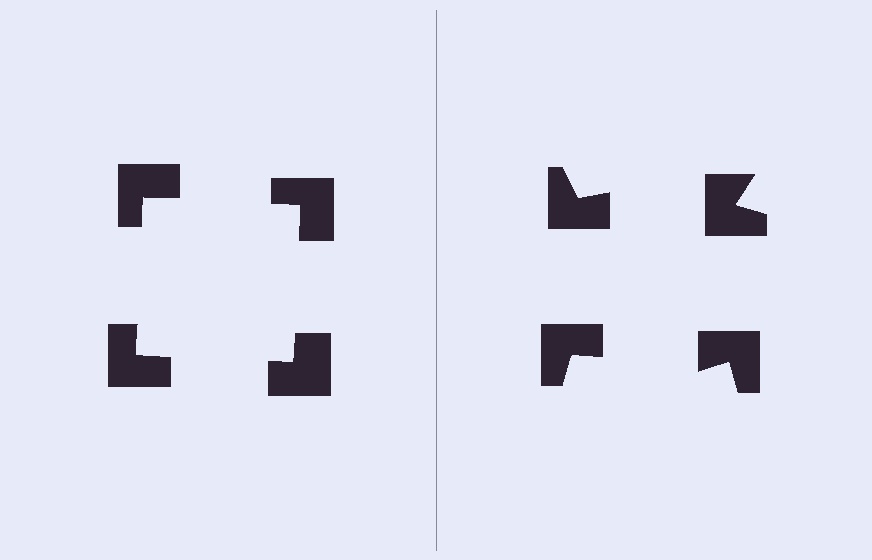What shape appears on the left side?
An illusory square.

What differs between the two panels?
The notched squares are positioned identically on both sides; only the wedge orientations differ. On the left they align to a square; on the right they are misaligned.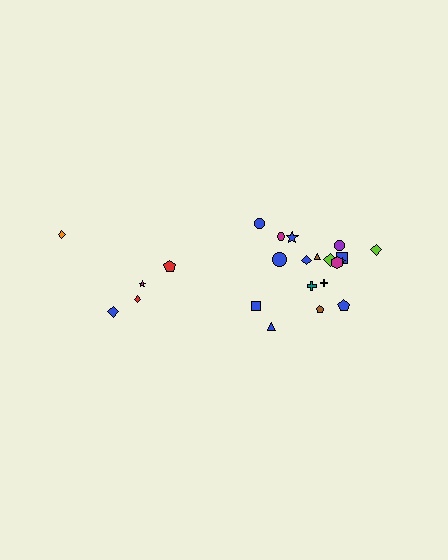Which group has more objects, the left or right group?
The right group.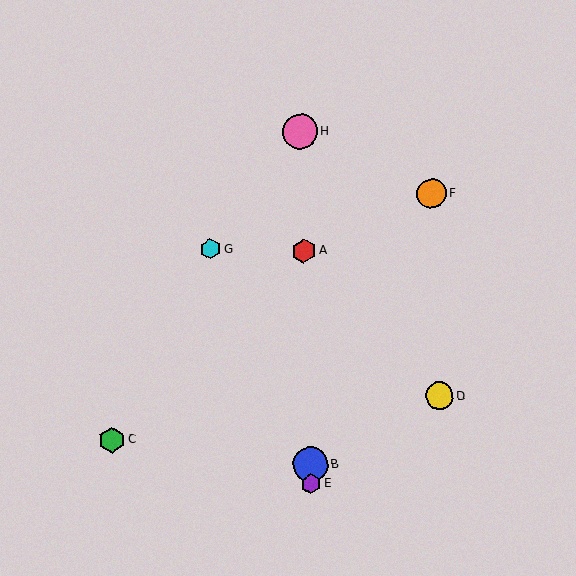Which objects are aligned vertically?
Objects A, B, E, H are aligned vertically.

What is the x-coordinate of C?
Object C is at x≈112.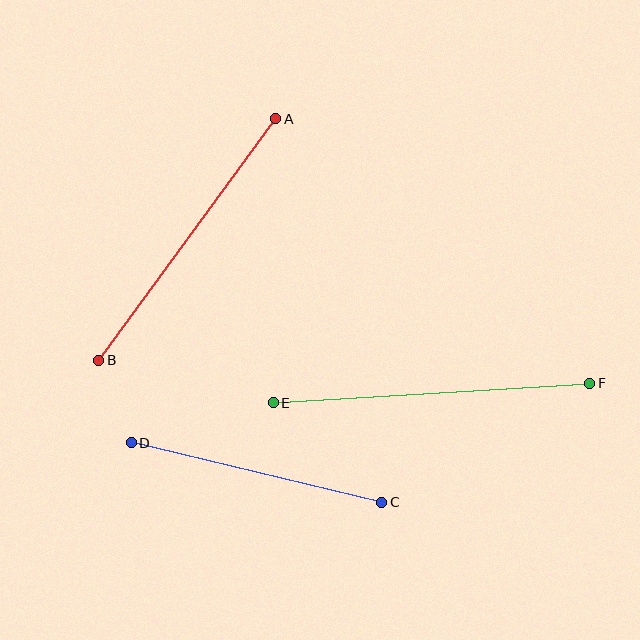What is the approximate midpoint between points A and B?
The midpoint is at approximately (187, 240) pixels.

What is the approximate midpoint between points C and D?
The midpoint is at approximately (257, 473) pixels.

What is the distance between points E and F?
The distance is approximately 317 pixels.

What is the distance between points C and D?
The distance is approximately 258 pixels.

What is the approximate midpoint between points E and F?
The midpoint is at approximately (431, 393) pixels.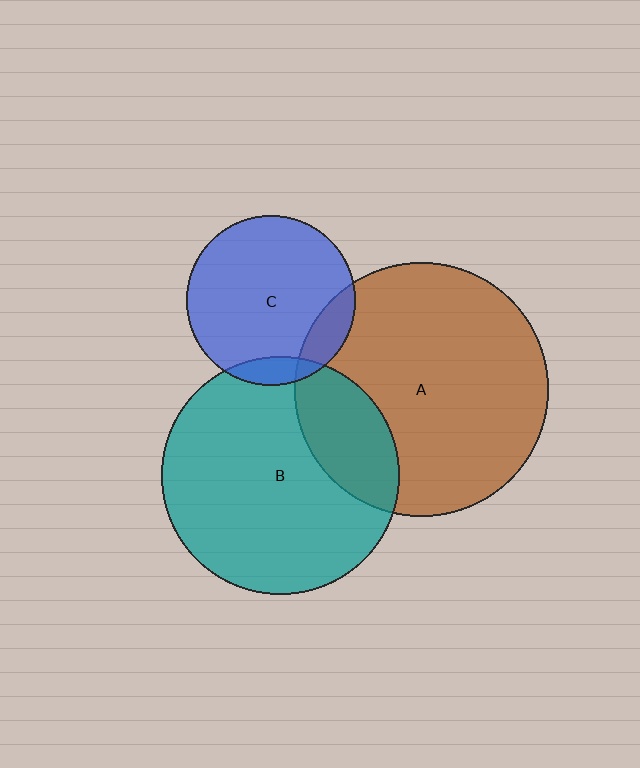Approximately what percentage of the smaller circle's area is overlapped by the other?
Approximately 15%.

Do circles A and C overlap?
Yes.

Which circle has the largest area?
Circle A (brown).